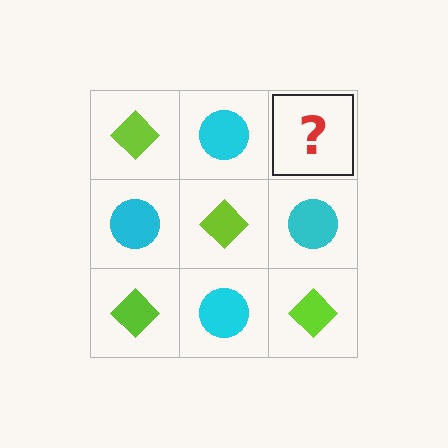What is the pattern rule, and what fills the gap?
The rule is that it alternates lime diamond and cyan circle in a checkerboard pattern. The gap should be filled with a lime diamond.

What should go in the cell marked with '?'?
The missing cell should contain a lime diamond.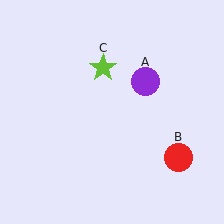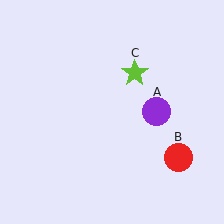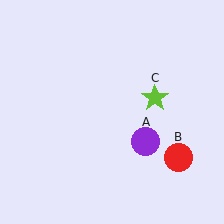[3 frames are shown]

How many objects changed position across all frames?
2 objects changed position: purple circle (object A), lime star (object C).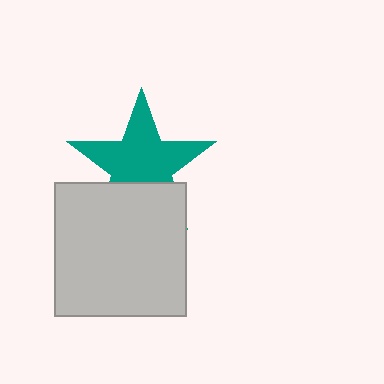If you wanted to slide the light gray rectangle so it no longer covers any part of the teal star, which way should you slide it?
Slide it down — that is the most direct way to separate the two shapes.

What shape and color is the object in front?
The object in front is a light gray rectangle.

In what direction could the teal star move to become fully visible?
The teal star could move up. That would shift it out from behind the light gray rectangle entirely.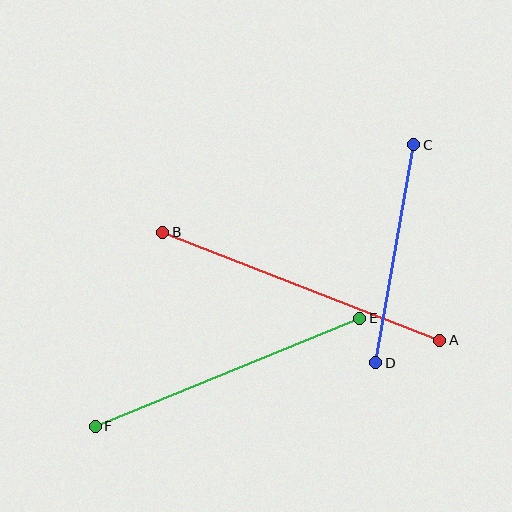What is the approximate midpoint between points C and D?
The midpoint is at approximately (395, 254) pixels.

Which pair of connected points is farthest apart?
Points A and B are farthest apart.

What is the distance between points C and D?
The distance is approximately 221 pixels.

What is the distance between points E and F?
The distance is approximately 286 pixels.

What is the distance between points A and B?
The distance is approximately 297 pixels.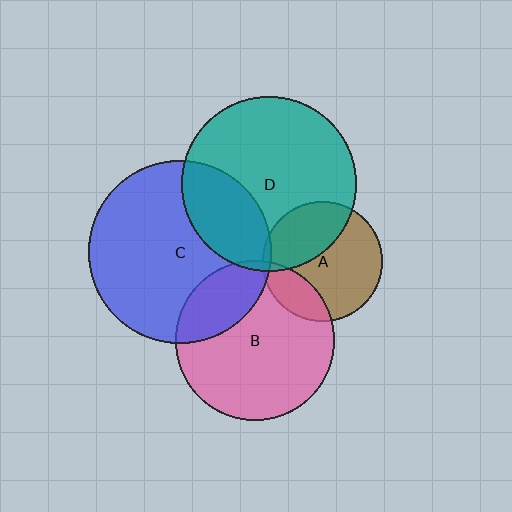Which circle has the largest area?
Circle C (blue).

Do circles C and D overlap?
Yes.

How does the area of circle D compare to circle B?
Approximately 1.2 times.